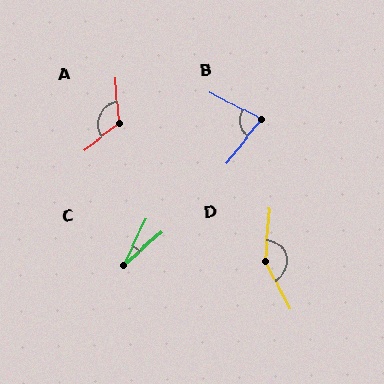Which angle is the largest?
D, at approximately 149 degrees.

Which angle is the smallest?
C, at approximately 23 degrees.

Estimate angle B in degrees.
Approximately 79 degrees.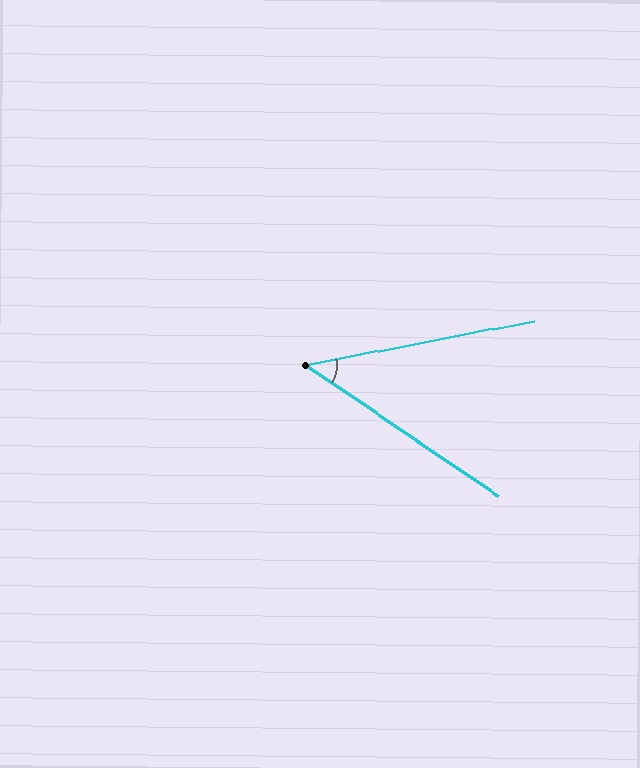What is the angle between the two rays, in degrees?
Approximately 45 degrees.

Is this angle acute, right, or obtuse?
It is acute.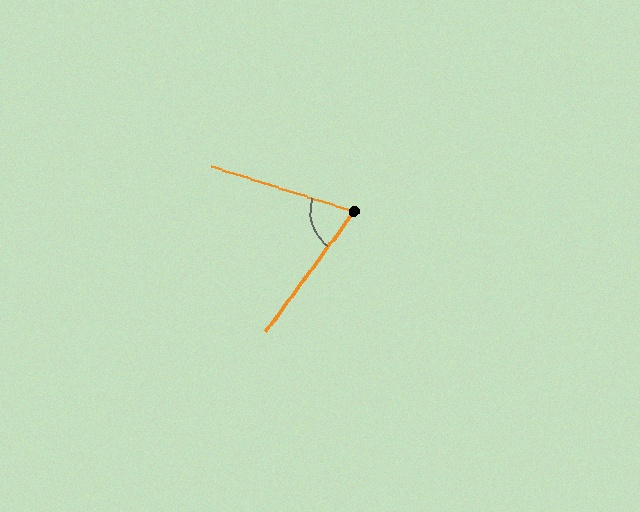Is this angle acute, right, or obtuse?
It is acute.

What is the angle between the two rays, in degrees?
Approximately 71 degrees.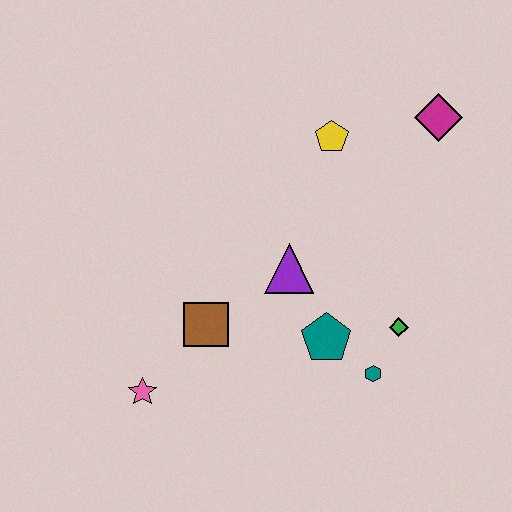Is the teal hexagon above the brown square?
No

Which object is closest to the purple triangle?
The teal pentagon is closest to the purple triangle.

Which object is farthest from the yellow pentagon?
The pink star is farthest from the yellow pentagon.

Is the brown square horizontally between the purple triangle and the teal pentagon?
No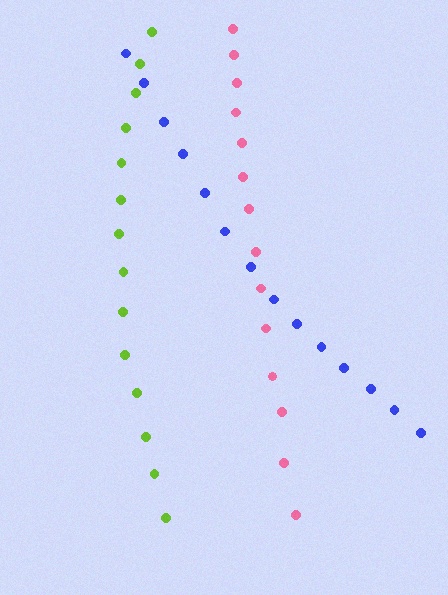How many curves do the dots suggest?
There are 3 distinct paths.